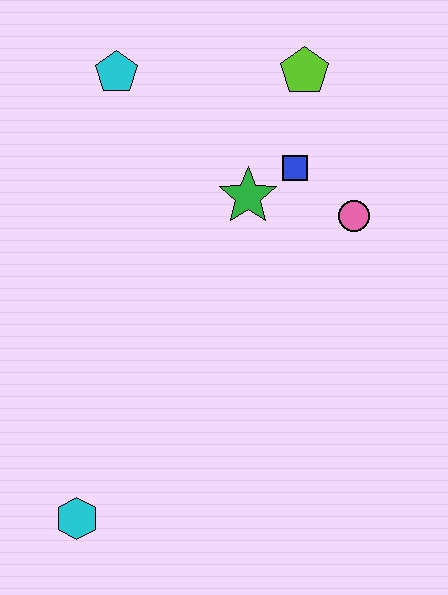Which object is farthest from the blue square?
The cyan hexagon is farthest from the blue square.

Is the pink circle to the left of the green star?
No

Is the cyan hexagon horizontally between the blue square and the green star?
No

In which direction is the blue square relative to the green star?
The blue square is to the right of the green star.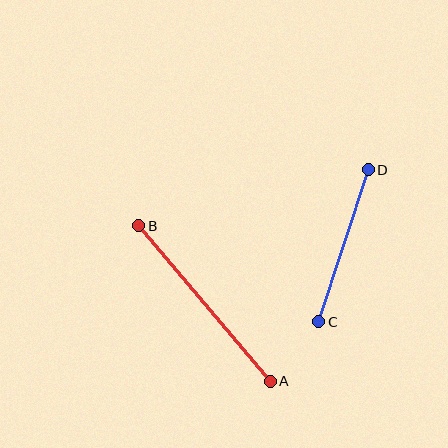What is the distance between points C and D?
The distance is approximately 160 pixels.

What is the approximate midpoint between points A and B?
The midpoint is at approximately (204, 303) pixels.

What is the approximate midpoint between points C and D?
The midpoint is at approximately (344, 246) pixels.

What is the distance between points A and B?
The distance is approximately 204 pixels.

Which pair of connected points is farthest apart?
Points A and B are farthest apart.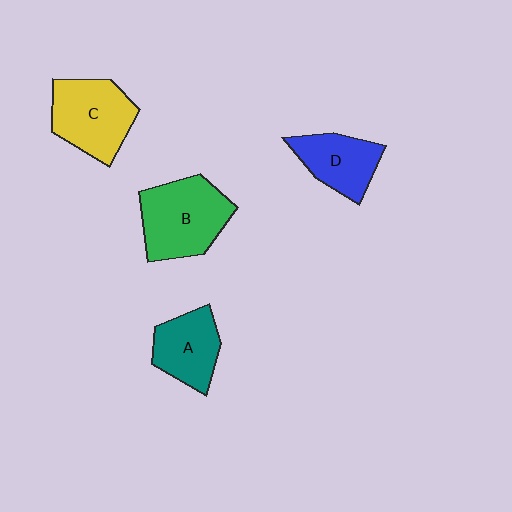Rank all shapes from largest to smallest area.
From largest to smallest: B (green), C (yellow), A (teal), D (blue).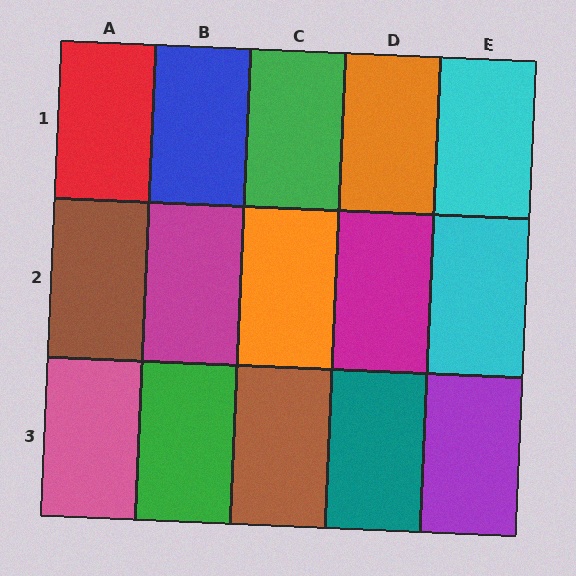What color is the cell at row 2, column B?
Magenta.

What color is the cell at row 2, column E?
Cyan.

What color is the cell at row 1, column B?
Blue.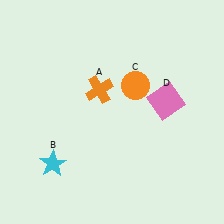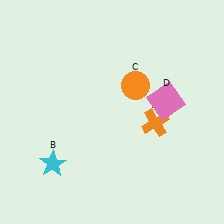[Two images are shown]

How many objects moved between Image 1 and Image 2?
1 object moved between the two images.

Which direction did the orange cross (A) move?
The orange cross (A) moved right.